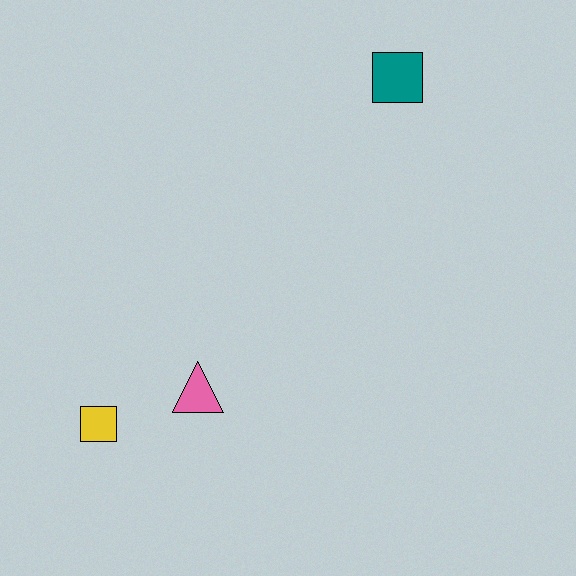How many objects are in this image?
There are 3 objects.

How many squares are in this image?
There are 2 squares.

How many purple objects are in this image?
There are no purple objects.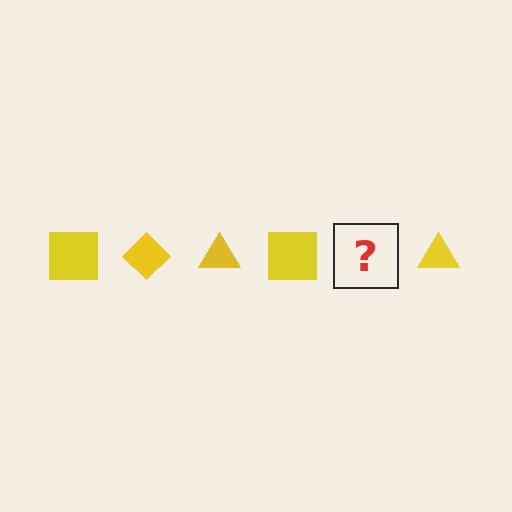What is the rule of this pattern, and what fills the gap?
The rule is that the pattern cycles through square, diamond, triangle shapes in yellow. The gap should be filled with a yellow diamond.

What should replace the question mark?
The question mark should be replaced with a yellow diamond.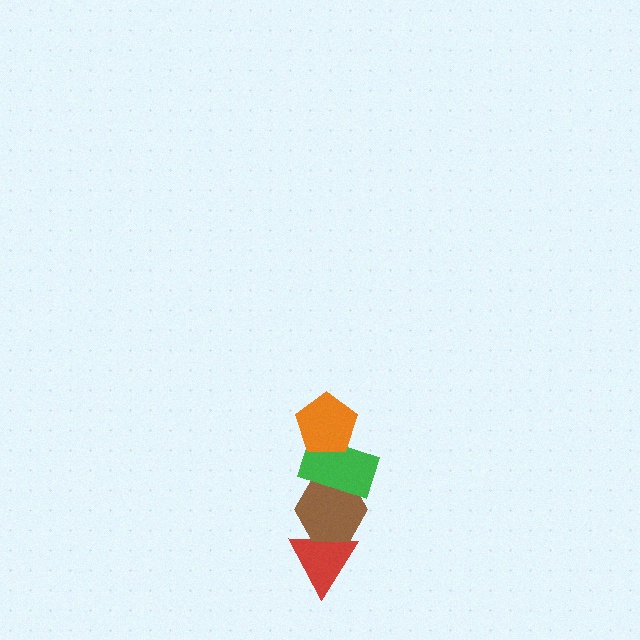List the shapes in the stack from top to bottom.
From top to bottom: the orange pentagon, the green rectangle, the brown hexagon, the red triangle.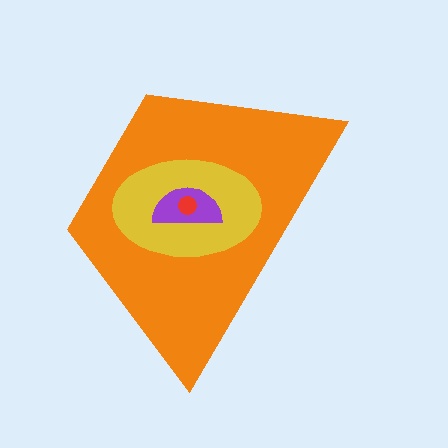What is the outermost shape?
The orange trapezoid.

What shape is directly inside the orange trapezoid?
The yellow ellipse.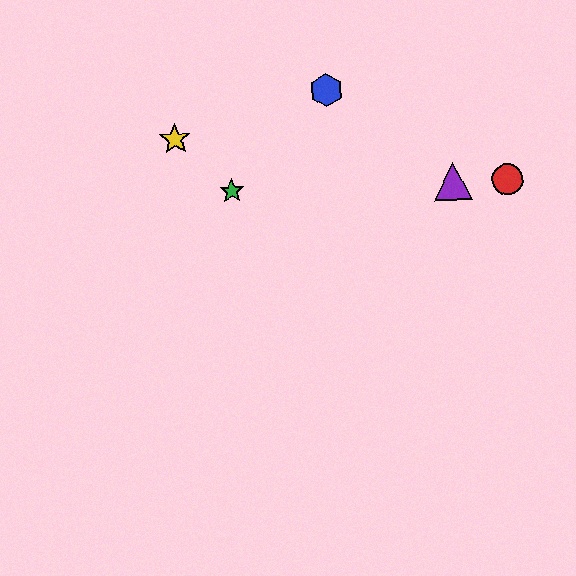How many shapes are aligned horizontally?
3 shapes (the red circle, the green star, the purple triangle) are aligned horizontally.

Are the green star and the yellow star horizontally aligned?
No, the green star is at y≈191 and the yellow star is at y≈139.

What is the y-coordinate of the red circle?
The red circle is at y≈179.